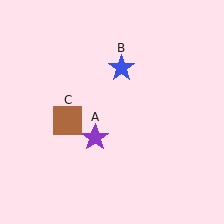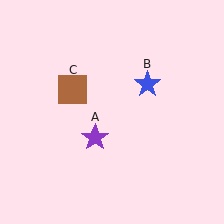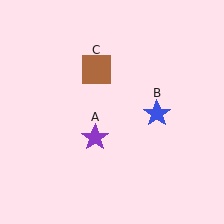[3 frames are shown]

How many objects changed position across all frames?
2 objects changed position: blue star (object B), brown square (object C).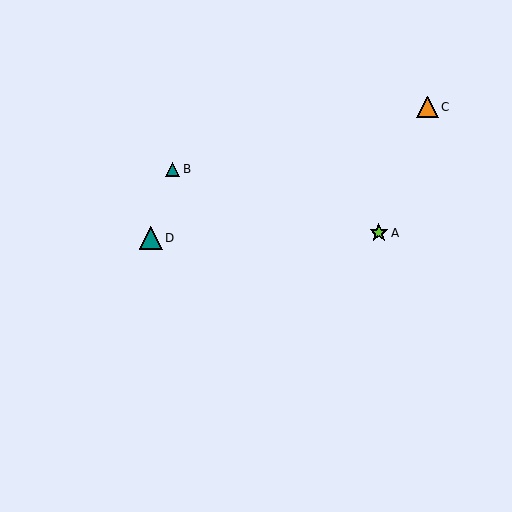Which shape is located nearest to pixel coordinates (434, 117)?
The orange triangle (labeled C) at (428, 107) is nearest to that location.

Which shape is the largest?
The teal triangle (labeled D) is the largest.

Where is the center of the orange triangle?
The center of the orange triangle is at (428, 107).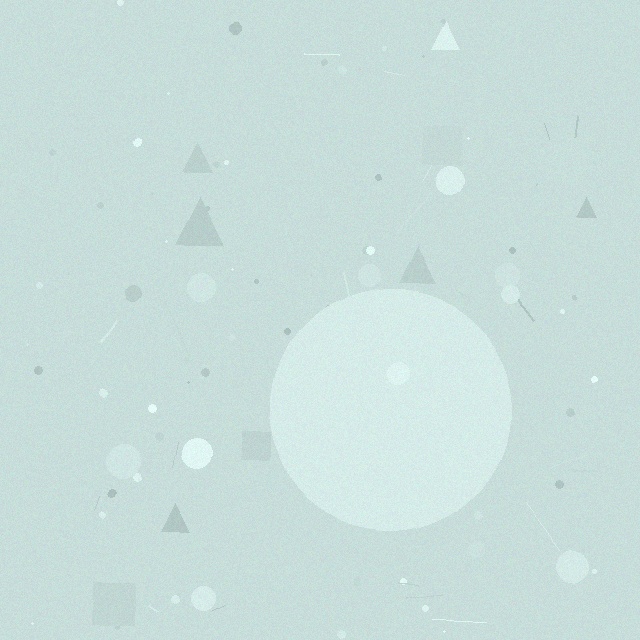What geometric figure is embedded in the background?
A circle is embedded in the background.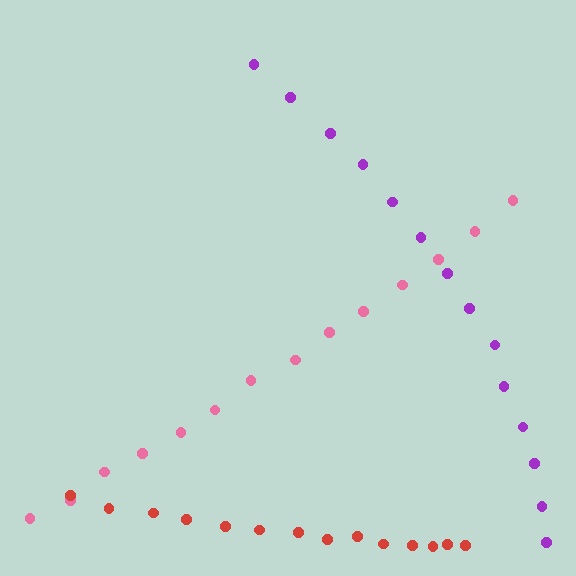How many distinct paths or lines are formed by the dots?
There are 3 distinct paths.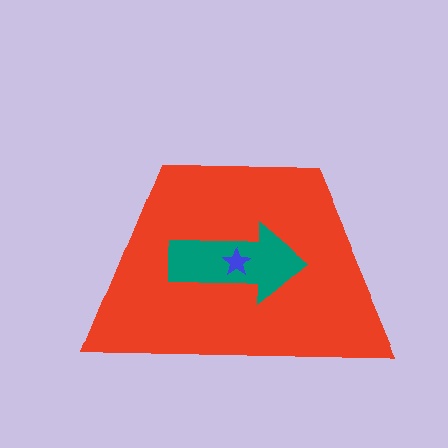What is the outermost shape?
The red trapezoid.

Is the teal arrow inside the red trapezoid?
Yes.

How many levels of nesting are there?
3.